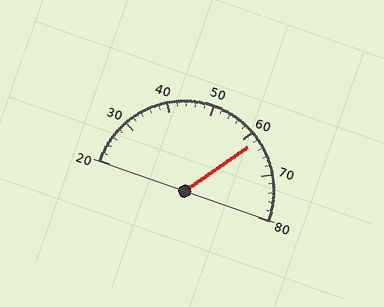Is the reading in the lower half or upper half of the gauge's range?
The reading is in the upper half of the range (20 to 80).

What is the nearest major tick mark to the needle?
The nearest major tick mark is 60.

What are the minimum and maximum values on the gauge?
The gauge ranges from 20 to 80.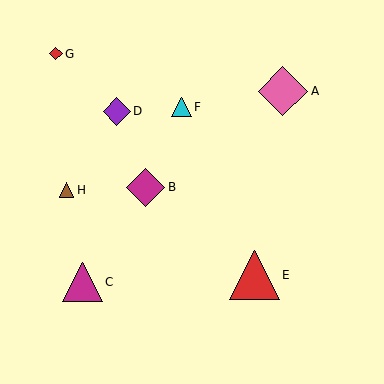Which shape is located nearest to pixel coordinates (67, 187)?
The brown triangle (labeled H) at (67, 190) is nearest to that location.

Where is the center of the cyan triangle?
The center of the cyan triangle is at (182, 107).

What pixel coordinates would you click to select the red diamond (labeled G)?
Click at (56, 54) to select the red diamond G.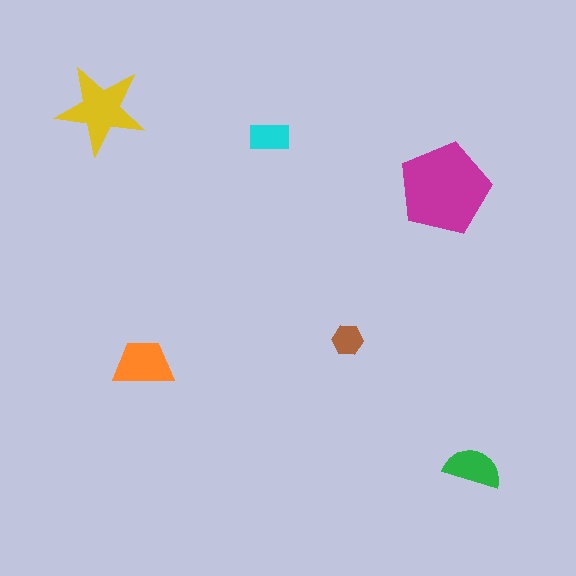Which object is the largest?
The magenta pentagon.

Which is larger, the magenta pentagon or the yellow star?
The magenta pentagon.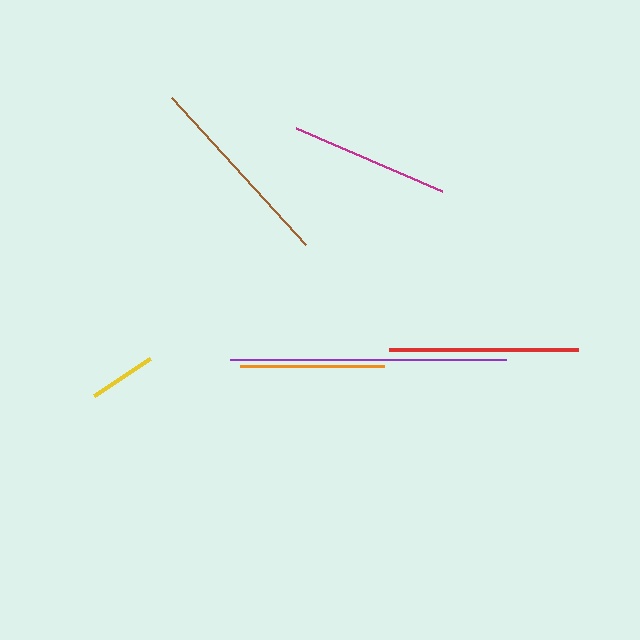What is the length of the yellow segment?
The yellow segment is approximately 67 pixels long.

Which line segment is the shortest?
The yellow line is the shortest at approximately 67 pixels.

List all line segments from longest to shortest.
From longest to shortest: purple, brown, red, magenta, orange, yellow.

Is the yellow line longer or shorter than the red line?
The red line is longer than the yellow line.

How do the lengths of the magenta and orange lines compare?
The magenta and orange lines are approximately the same length.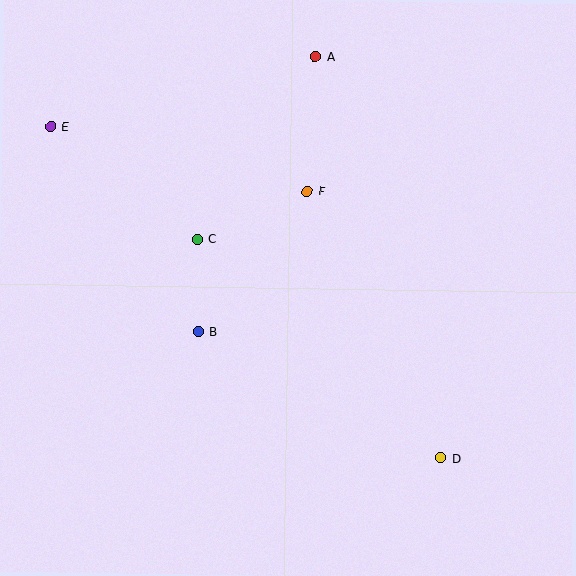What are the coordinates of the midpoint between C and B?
The midpoint between C and B is at (198, 285).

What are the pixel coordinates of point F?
Point F is at (307, 192).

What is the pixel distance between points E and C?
The distance between E and C is 185 pixels.